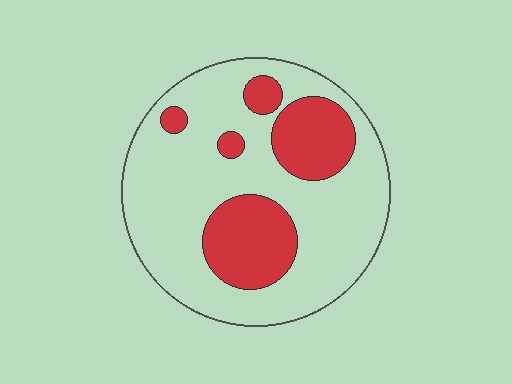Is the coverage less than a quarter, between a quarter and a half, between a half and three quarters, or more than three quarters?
Between a quarter and a half.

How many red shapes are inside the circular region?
5.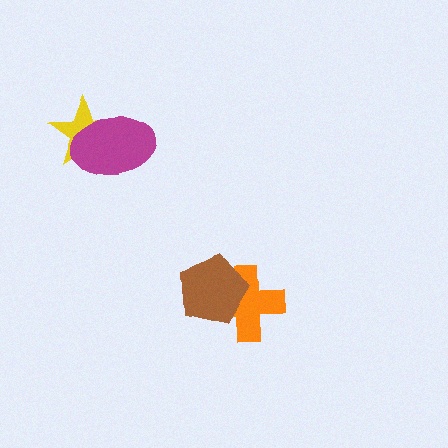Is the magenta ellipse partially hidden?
No, no other shape covers it.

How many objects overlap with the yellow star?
1 object overlaps with the yellow star.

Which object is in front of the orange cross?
The brown pentagon is in front of the orange cross.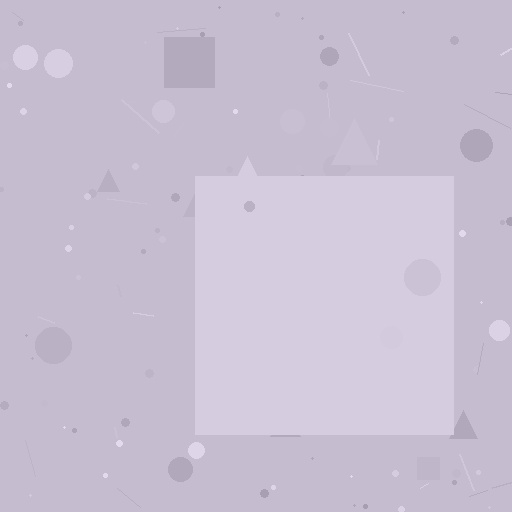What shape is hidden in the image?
A square is hidden in the image.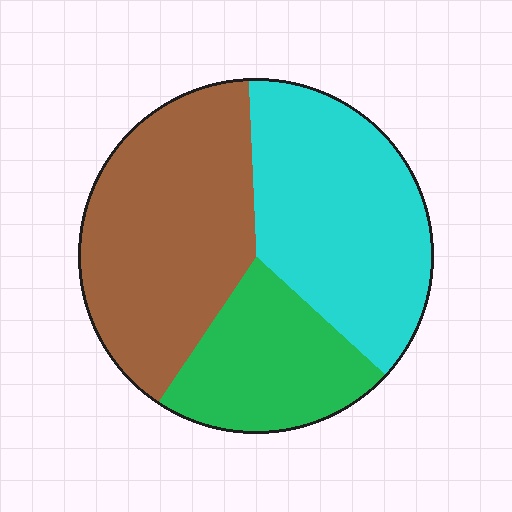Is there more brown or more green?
Brown.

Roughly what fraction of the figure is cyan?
Cyan takes up about three eighths (3/8) of the figure.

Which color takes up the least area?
Green, at roughly 20%.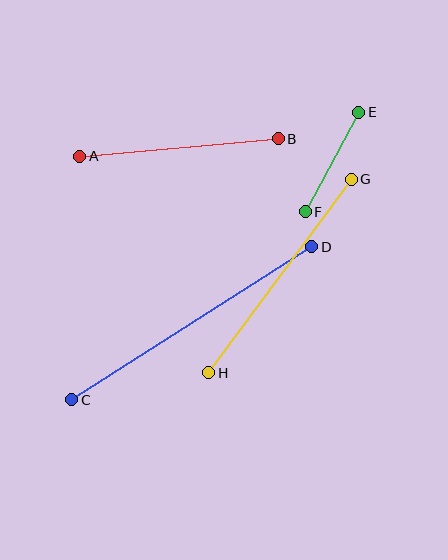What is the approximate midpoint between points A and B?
The midpoint is at approximately (179, 147) pixels.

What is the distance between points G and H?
The distance is approximately 240 pixels.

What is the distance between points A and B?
The distance is approximately 199 pixels.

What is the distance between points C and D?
The distance is approximately 285 pixels.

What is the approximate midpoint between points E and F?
The midpoint is at approximately (332, 162) pixels.